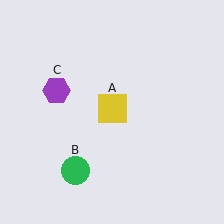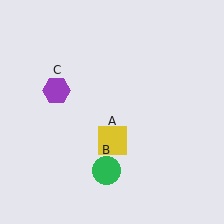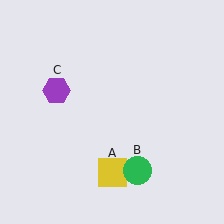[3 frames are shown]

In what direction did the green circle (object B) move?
The green circle (object B) moved right.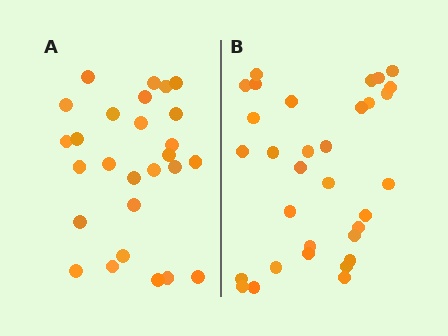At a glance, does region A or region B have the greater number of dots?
Region B (the right region) has more dots.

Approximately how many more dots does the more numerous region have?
Region B has about 5 more dots than region A.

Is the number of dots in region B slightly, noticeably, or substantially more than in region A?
Region B has only slightly more — the two regions are fairly close. The ratio is roughly 1.2 to 1.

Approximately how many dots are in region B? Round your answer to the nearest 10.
About 30 dots. (The exact count is 32, which rounds to 30.)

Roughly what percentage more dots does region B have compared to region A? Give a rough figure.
About 20% more.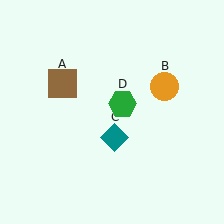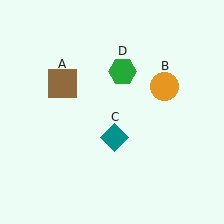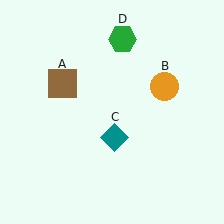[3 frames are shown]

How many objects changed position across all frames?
1 object changed position: green hexagon (object D).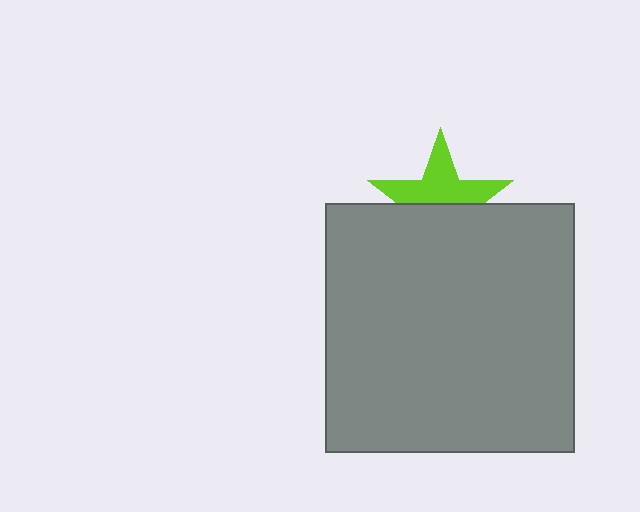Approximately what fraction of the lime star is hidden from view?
Roughly 47% of the lime star is hidden behind the gray square.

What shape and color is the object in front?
The object in front is a gray square.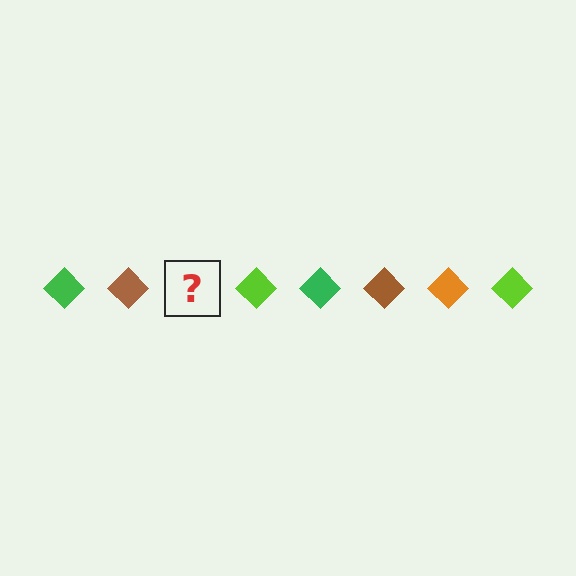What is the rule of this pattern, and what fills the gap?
The rule is that the pattern cycles through green, brown, orange, lime diamonds. The gap should be filled with an orange diamond.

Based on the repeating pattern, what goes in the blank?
The blank should be an orange diamond.